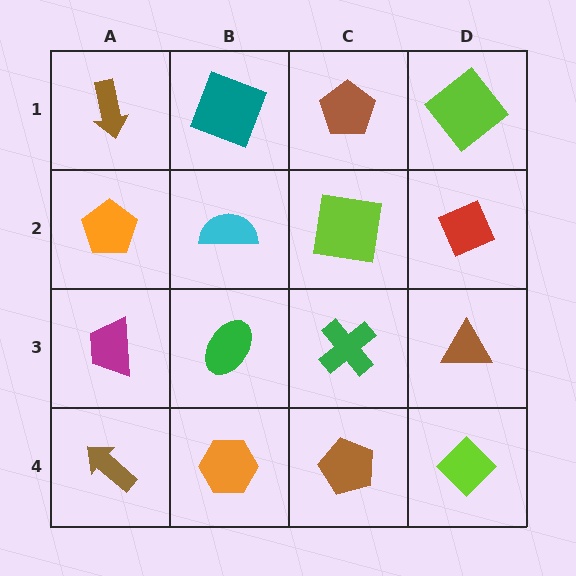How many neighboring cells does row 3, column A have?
3.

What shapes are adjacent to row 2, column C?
A brown pentagon (row 1, column C), a green cross (row 3, column C), a cyan semicircle (row 2, column B), a red diamond (row 2, column D).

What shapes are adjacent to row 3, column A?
An orange pentagon (row 2, column A), a brown arrow (row 4, column A), a green ellipse (row 3, column B).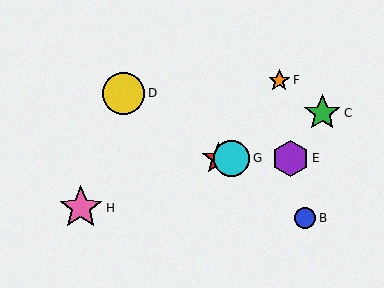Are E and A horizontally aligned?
Yes, both are at y≈158.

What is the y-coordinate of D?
Object D is at y≈93.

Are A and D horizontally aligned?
No, A is at y≈158 and D is at y≈93.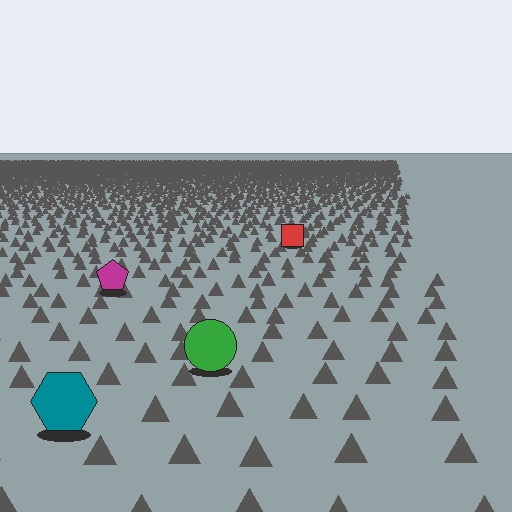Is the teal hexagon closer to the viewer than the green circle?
Yes. The teal hexagon is closer — you can tell from the texture gradient: the ground texture is coarser near it.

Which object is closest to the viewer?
The teal hexagon is closest. The texture marks near it are larger and more spread out.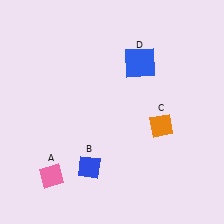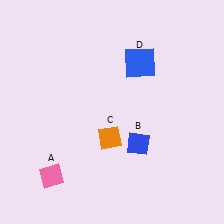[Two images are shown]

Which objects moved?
The objects that moved are: the blue diamond (B), the orange diamond (C).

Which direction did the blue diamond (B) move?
The blue diamond (B) moved right.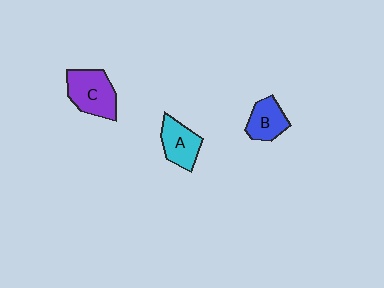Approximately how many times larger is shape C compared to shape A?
Approximately 1.3 times.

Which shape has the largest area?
Shape C (purple).